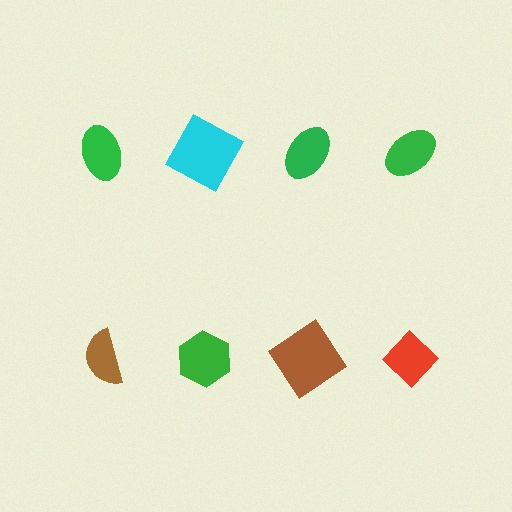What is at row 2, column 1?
A brown semicircle.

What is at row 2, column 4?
A red diamond.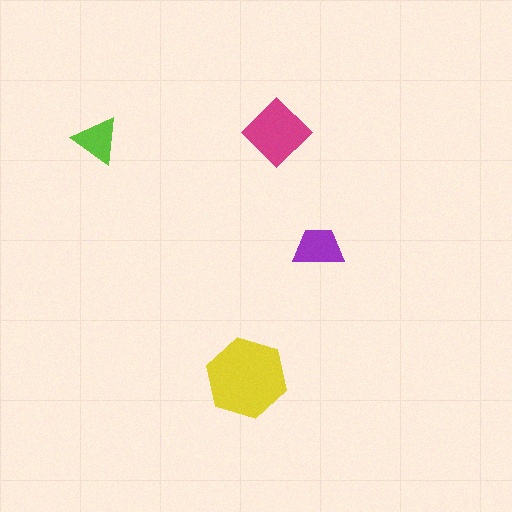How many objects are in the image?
There are 4 objects in the image.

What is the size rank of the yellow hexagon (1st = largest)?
1st.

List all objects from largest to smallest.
The yellow hexagon, the magenta diamond, the purple trapezoid, the lime triangle.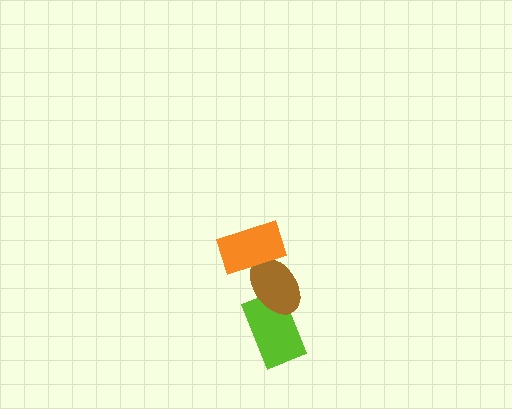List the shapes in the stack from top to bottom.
From top to bottom: the orange rectangle, the brown ellipse, the lime rectangle.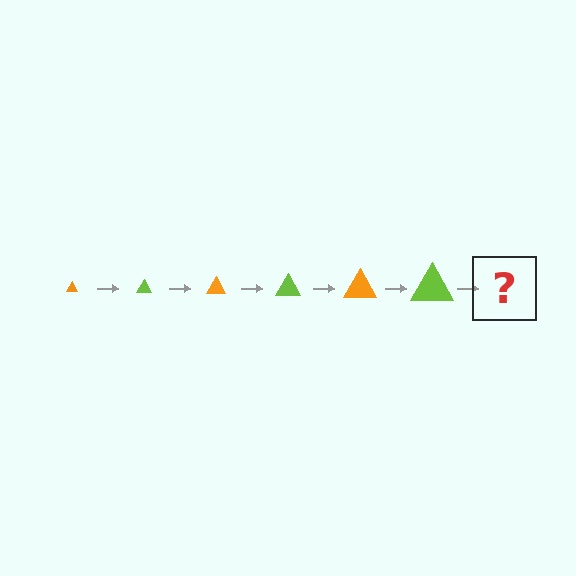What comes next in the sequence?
The next element should be an orange triangle, larger than the previous one.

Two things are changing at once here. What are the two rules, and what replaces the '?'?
The two rules are that the triangle grows larger each step and the color cycles through orange and lime. The '?' should be an orange triangle, larger than the previous one.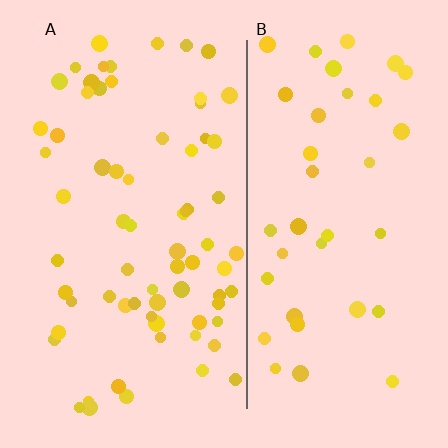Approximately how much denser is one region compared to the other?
Approximately 1.9× — region A over region B.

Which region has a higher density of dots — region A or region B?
A (the left).